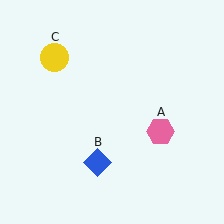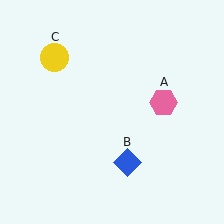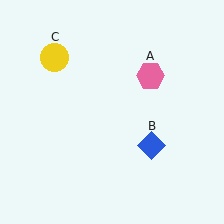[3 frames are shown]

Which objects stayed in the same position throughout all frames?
Yellow circle (object C) remained stationary.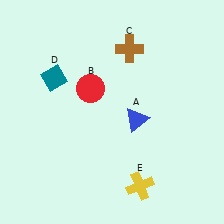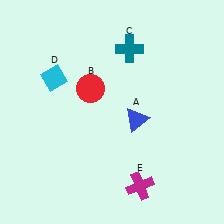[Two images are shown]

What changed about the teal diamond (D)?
In Image 1, D is teal. In Image 2, it changed to cyan.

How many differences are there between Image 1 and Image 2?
There are 3 differences between the two images.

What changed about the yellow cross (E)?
In Image 1, E is yellow. In Image 2, it changed to magenta.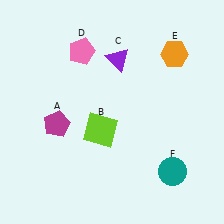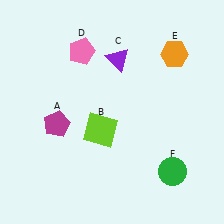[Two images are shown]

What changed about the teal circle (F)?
In Image 1, F is teal. In Image 2, it changed to green.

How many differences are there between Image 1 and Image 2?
There is 1 difference between the two images.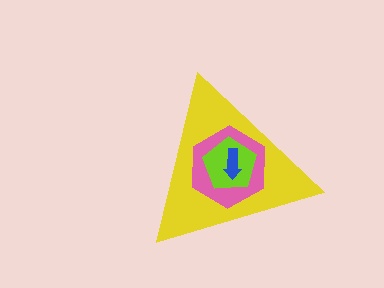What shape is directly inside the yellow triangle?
The pink hexagon.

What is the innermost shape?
The blue arrow.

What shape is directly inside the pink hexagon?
The lime pentagon.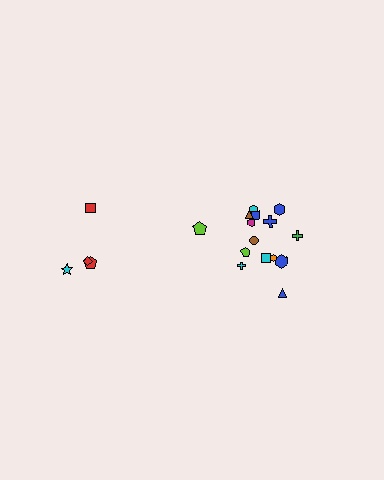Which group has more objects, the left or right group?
The right group.